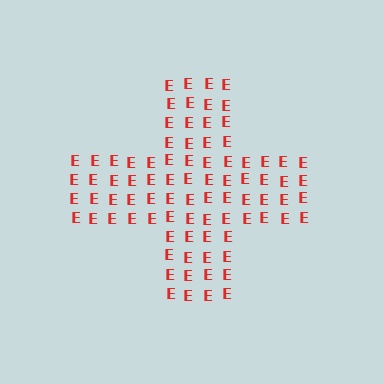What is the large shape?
The large shape is a cross.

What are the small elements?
The small elements are letter E's.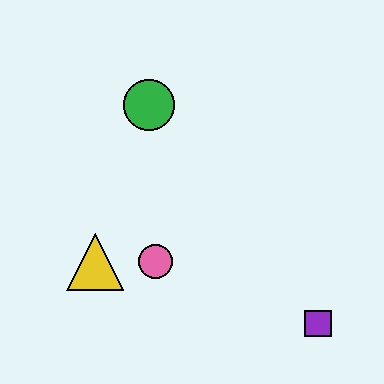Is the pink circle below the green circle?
Yes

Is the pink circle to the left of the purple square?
Yes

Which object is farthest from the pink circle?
The purple square is farthest from the pink circle.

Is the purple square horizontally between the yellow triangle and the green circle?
No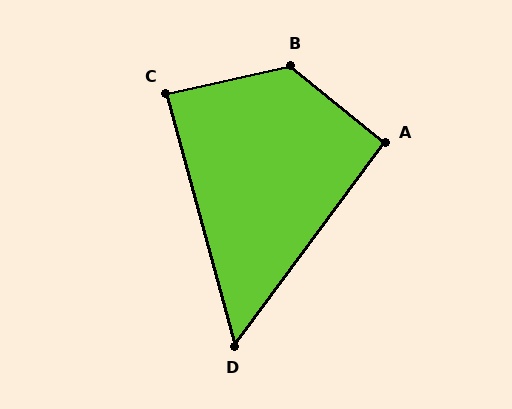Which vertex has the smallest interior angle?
D, at approximately 52 degrees.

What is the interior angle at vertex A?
Approximately 93 degrees (approximately right).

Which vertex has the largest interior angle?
B, at approximately 128 degrees.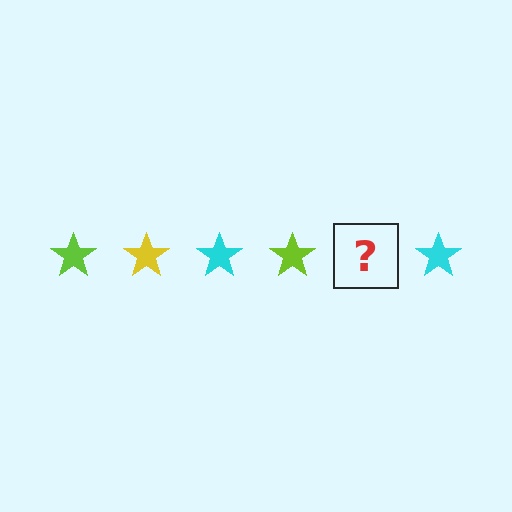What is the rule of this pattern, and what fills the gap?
The rule is that the pattern cycles through lime, yellow, cyan stars. The gap should be filled with a yellow star.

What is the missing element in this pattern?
The missing element is a yellow star.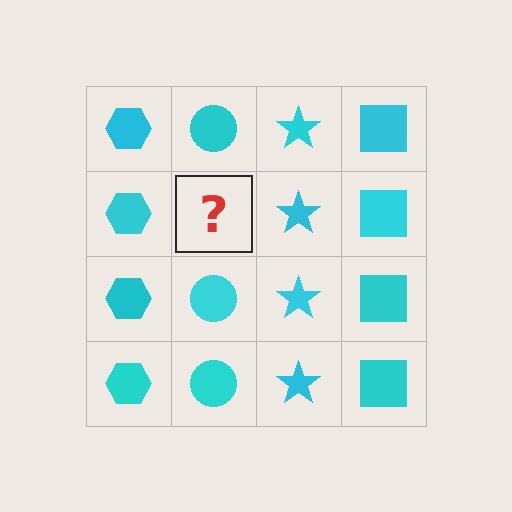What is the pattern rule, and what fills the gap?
The rule is that each column has a consistent shape. The gap should be filled with a cyan circle.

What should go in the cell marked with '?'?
The missing cell should contain a cyan circle.